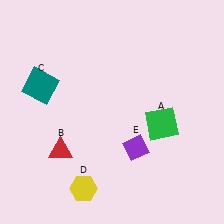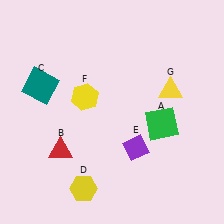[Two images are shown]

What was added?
A yellow hexagon (F), a yellow triangle (G) were added in Image 2.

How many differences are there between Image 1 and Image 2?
There are 2 differences between the two images.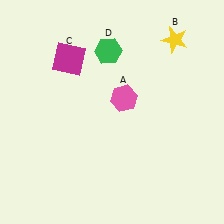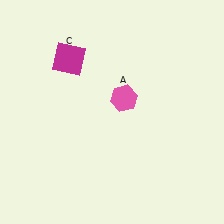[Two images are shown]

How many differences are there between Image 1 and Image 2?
There are 2 differences between the two images.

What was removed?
The green hexagon (D), the yellow star (B) were removed in Image 2.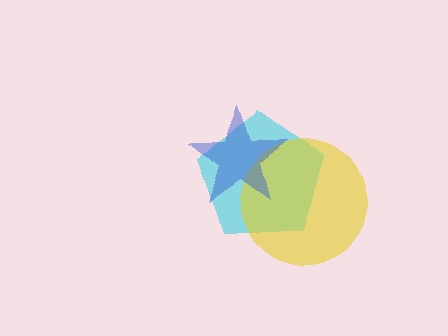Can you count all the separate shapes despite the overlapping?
Yes, there are 3 separate shapes.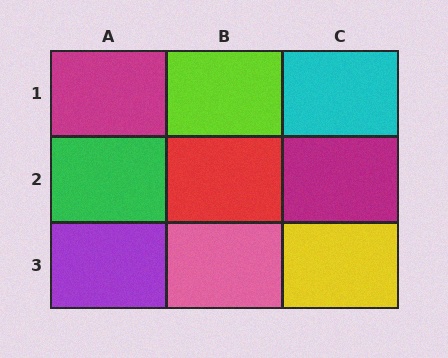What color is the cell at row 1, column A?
Magenta.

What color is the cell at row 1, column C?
Cyan.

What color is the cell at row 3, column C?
Yellow.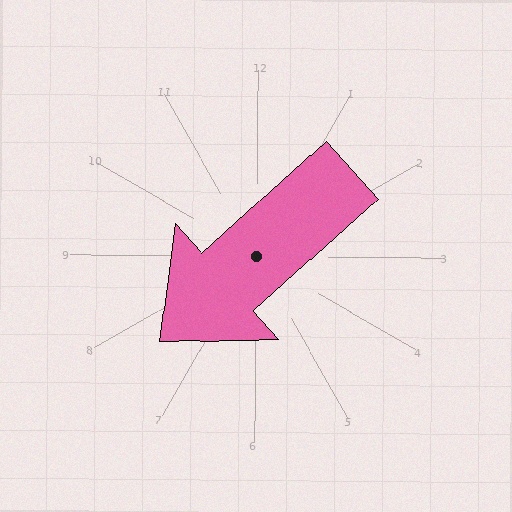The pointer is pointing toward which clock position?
Roughly 8 o'clock.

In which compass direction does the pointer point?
Southwest.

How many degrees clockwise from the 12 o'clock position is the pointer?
Approximately 228 degrees.